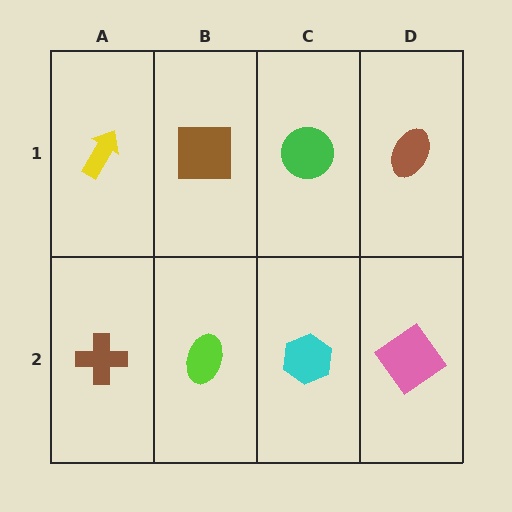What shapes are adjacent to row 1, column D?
A pink diamond (row 2, column D), a green circle (row 1, column C).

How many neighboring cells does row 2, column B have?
3.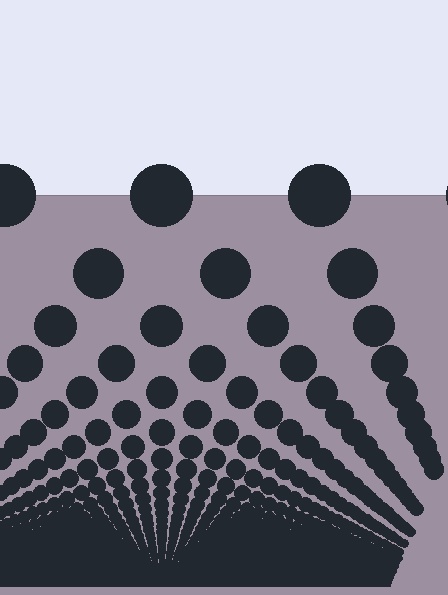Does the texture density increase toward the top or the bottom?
Density increases toward the bottom.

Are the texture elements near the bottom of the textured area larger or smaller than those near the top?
Smaller. The gradient is inverted — elements near the bottom are smaller and denser.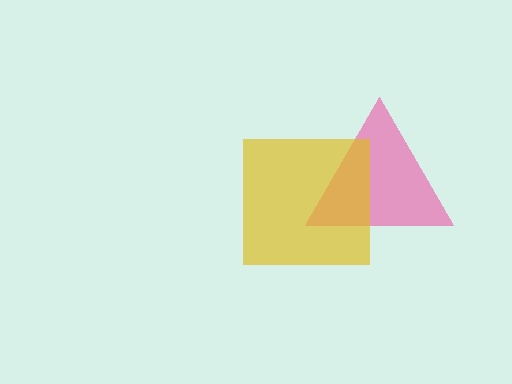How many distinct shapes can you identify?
There are 2 distinct shapes: a pink triangle, a yellow square.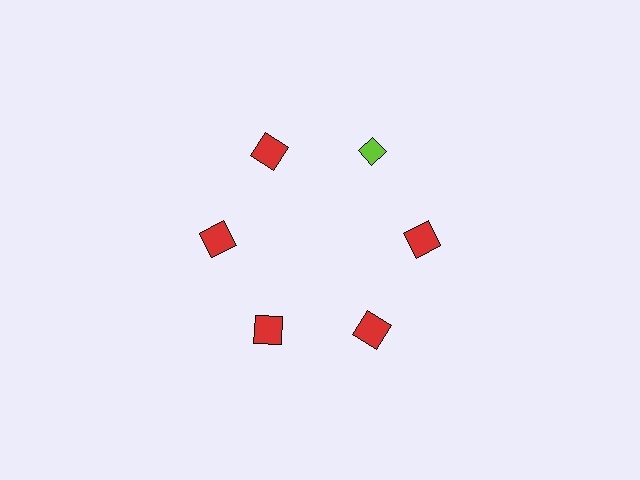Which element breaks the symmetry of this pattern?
The lime diamond at roughly the 1 o'clock position breaks the symmetry. All other shapes are red squares.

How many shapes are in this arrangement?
There are 6 shapes arranged in a ring pattern.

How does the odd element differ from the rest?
It differs in both color (lime instead of red) and shape (diamond instead of square).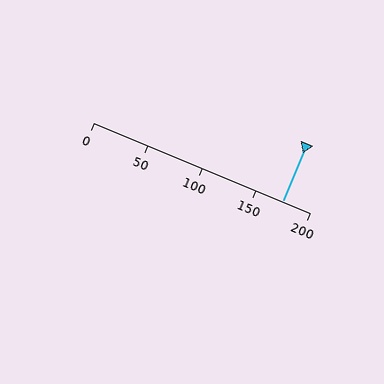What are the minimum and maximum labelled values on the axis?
The axis runs from 0 to 200.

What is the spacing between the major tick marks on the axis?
The major ticks are spaced 50 apart.